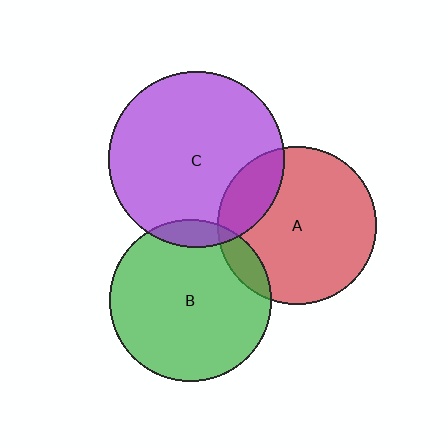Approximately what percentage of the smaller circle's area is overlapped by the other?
Approximately 10%.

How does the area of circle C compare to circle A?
Approximately 1.2 times.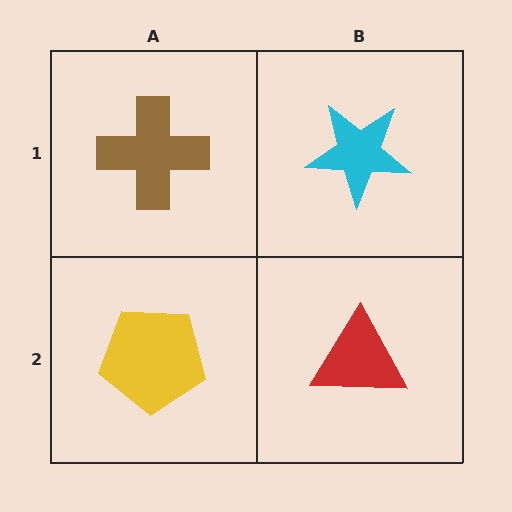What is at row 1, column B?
A cyan star.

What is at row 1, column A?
A brown cross.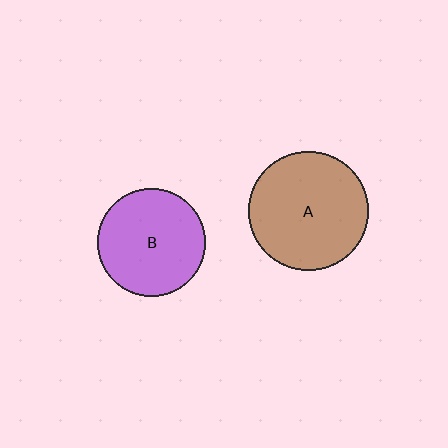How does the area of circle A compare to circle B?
Approximately 1.2 times.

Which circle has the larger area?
Circle A (brown).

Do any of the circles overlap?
No, none of the circles overlap.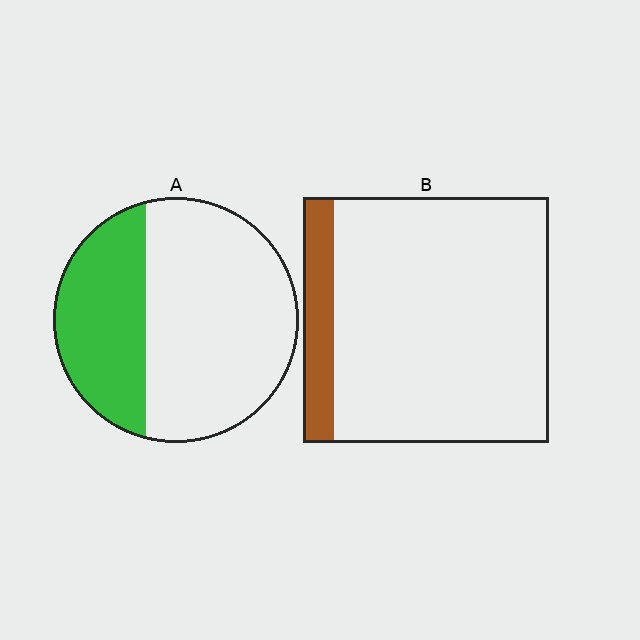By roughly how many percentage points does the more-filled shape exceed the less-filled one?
By roughly 20 percentage points (A over B).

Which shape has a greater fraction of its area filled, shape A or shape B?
Shape A.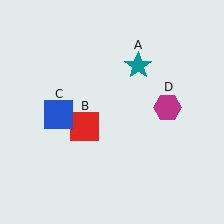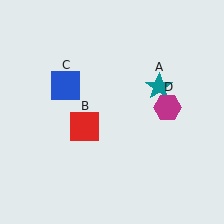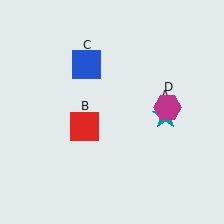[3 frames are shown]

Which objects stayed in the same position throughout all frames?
Red square (object B) and magenta hexagon (object D) remained stationary.